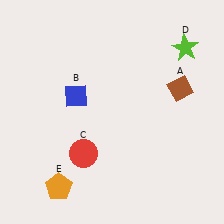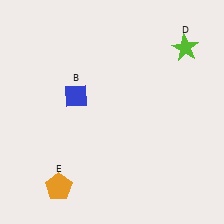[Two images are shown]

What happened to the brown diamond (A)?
The brown diamond (A) was removed in Image 2. It was in the top-right area of Image 1.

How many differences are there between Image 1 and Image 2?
There are 2 differences between the two images.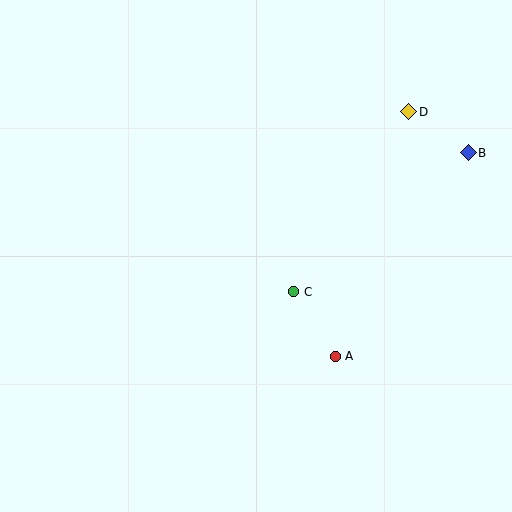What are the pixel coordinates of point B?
Point B is at (468, 153).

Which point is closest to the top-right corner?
Point D is closest to the top-right corner.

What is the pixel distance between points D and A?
The distance between D and A is 255 pixels.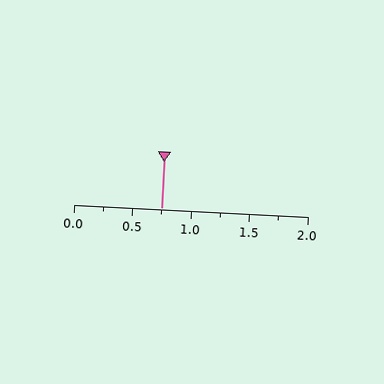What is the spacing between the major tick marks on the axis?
The major ticks are spaced 0.5 apart.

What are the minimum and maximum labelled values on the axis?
The axis runs from 0.0 to 2.0.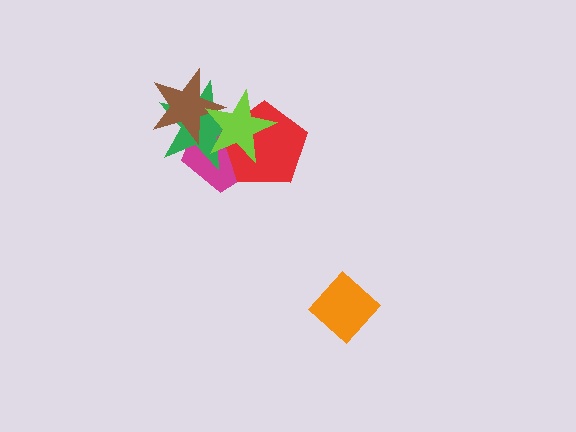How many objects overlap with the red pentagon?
3 objects overlap with the red pentagon.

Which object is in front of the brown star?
The lime star is in front of the brown star.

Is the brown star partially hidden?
Yes, it is partially covered by another shape.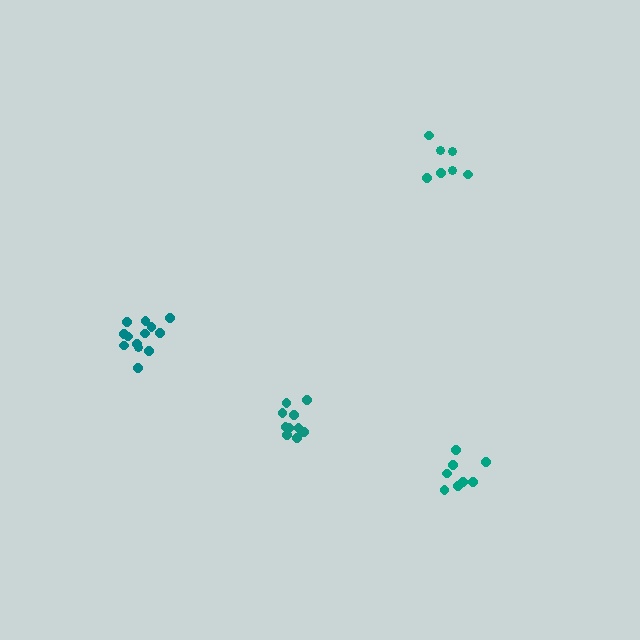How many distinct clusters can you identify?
There are 4 distinct clusters.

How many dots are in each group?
Group 1: 7 dots, Group 2: 10 dots, Group 3: 8 dots, Group 4: 13 dots (38 total).